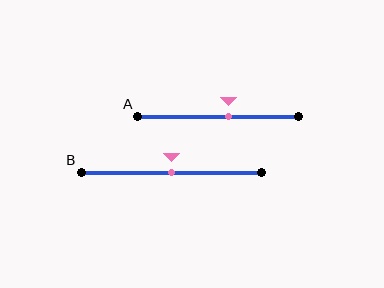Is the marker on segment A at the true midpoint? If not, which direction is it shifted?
No, the marker on segment A is shifted to the right by about 6% of the segment length.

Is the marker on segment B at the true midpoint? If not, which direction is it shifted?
Yes, the marker on segment B is at the true midpoint.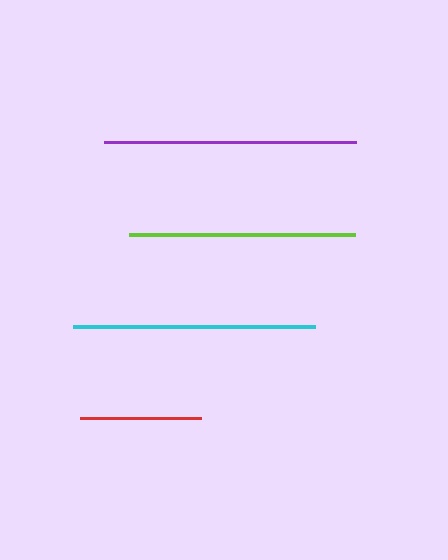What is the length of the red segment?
The red segment is approximately 121 pixels long.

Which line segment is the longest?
The purple line is the longest at approximately 251 pixels.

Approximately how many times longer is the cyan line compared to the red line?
The cyan line is approximately 2.0 times the length of the red line.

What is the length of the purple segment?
The purple segment is approximately 251 pixels long.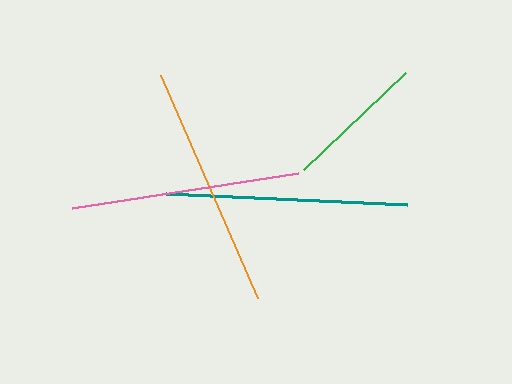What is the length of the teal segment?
The teal segment is approximately 242 pixels long.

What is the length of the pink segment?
The pink segment is approximately 229 pixels long.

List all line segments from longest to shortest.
From longest to shortest: orange, teal, pink, green.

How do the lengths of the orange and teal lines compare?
The orange and teal lines are approximately the same length.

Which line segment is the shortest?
The green line is the shortest at approximately 140 pixels.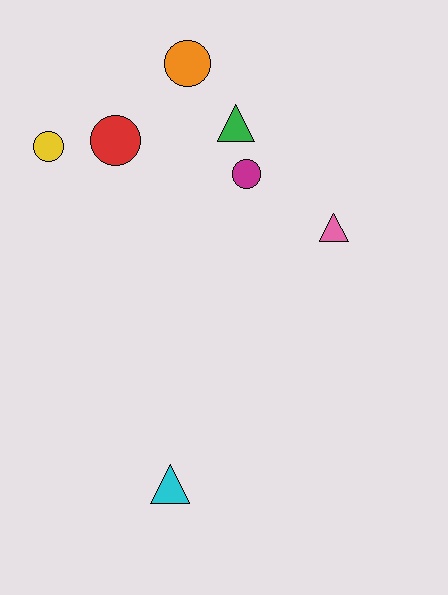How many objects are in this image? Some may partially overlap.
There are 7 objects.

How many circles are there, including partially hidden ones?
There are 4 circles.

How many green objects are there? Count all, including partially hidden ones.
There is 1 green object.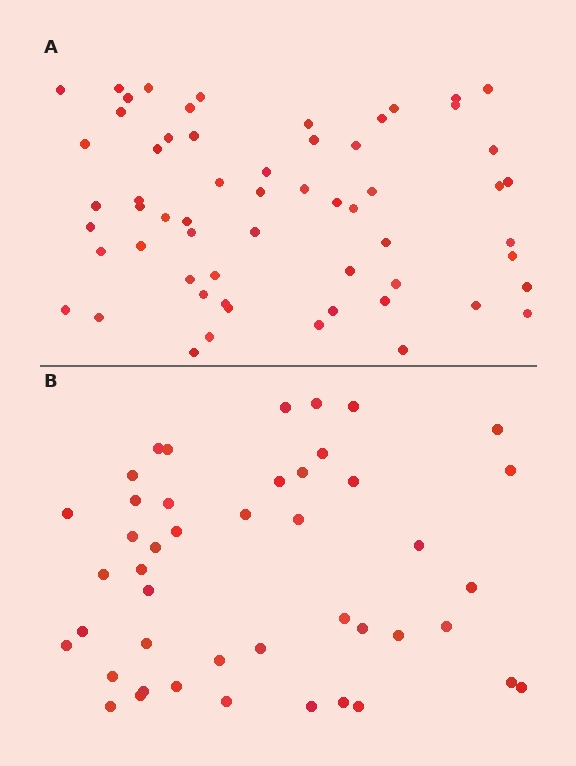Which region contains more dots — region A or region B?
Region A (the top region) has more dots.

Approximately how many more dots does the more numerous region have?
Region A has approximately 15 more dots than region B.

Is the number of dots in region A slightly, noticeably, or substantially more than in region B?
Region A has noticeably more, but not dramatically so. The ratio is roughly 1.3 to 1.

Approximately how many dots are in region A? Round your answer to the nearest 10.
About 60 dots.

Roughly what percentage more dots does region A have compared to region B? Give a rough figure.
About 35% more.